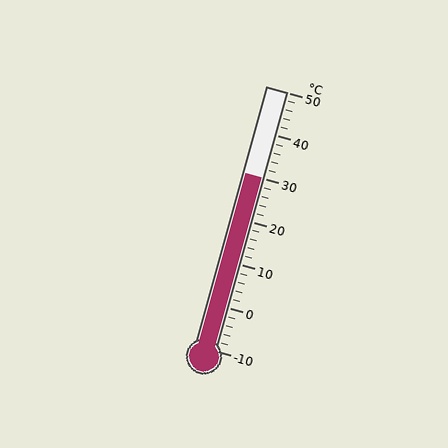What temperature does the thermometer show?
The thermometer shows approximately 30°C.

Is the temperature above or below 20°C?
The temperature is above 20°C.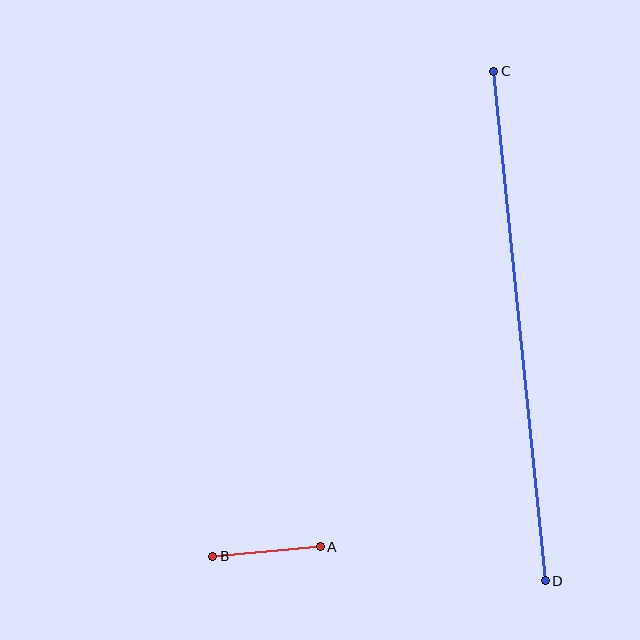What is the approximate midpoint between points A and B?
The midpoint is at approximately (266, 551) pixels.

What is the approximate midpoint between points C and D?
The midpoint is at approximately (520, 326) pixels.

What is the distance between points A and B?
The distance is approximately 108 pixels.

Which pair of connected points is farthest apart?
Points C and D are farthest apart.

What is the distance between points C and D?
The distance is approximately 512 pixels.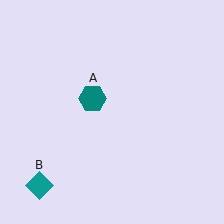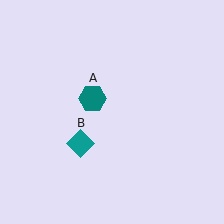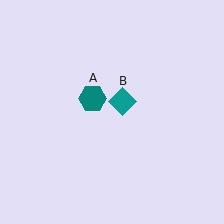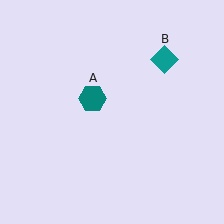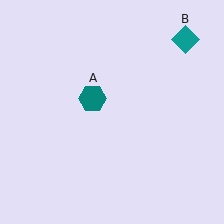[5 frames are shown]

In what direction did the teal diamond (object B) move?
The teal diamond (object B) moved up and to the right.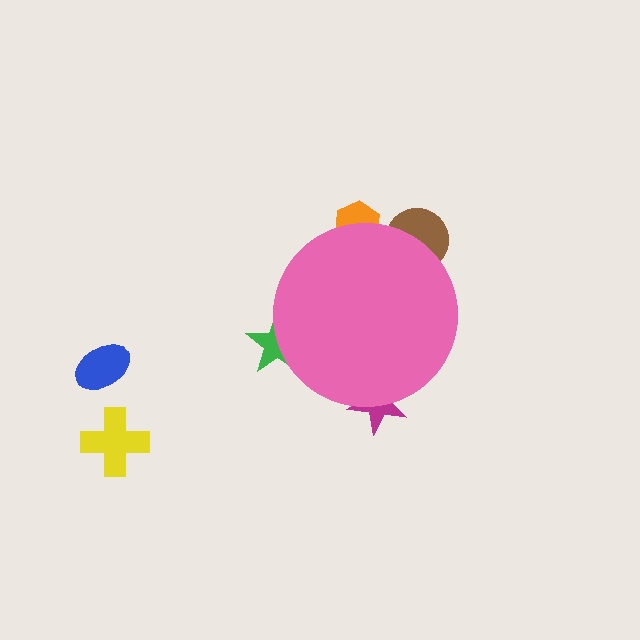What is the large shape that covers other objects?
A pink circle.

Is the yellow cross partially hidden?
No, the yellow cross is fully visible.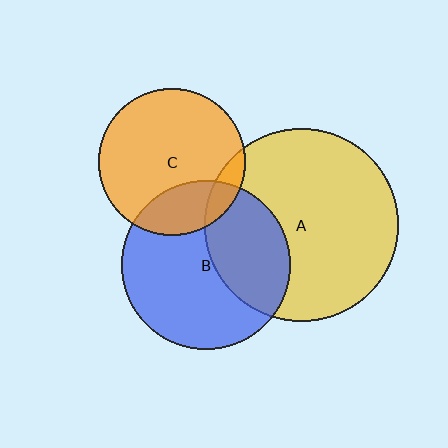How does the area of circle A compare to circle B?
Approximately 1.3 times.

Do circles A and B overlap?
Yes.